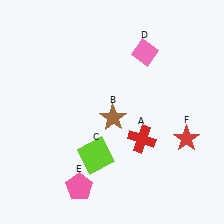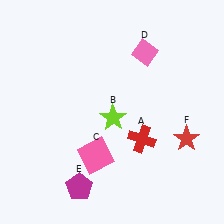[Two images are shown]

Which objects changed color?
B changed from brown to lime. C changed from lime to pink. E changed from pink to magenta.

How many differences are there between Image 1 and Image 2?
There are 3 differences between the two images.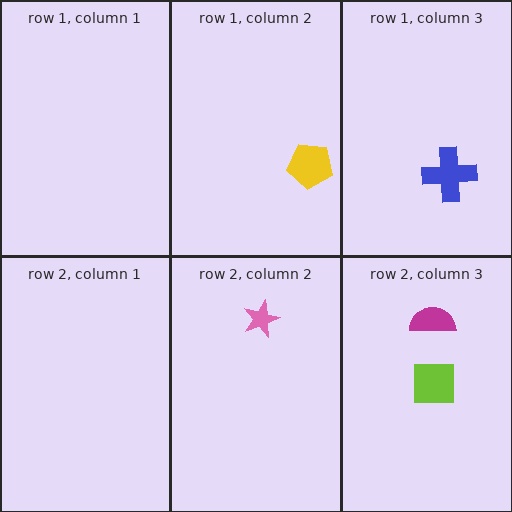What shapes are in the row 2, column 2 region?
The pink star.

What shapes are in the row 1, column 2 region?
The yellow pentagon.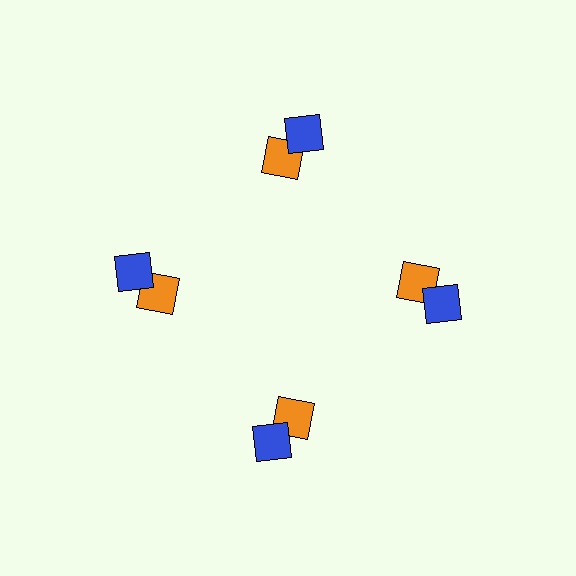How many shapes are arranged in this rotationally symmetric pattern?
There are 8 shapes, arranged in 4 groups of 2.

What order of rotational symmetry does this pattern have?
This pattern has 4-fold rotational symmetry.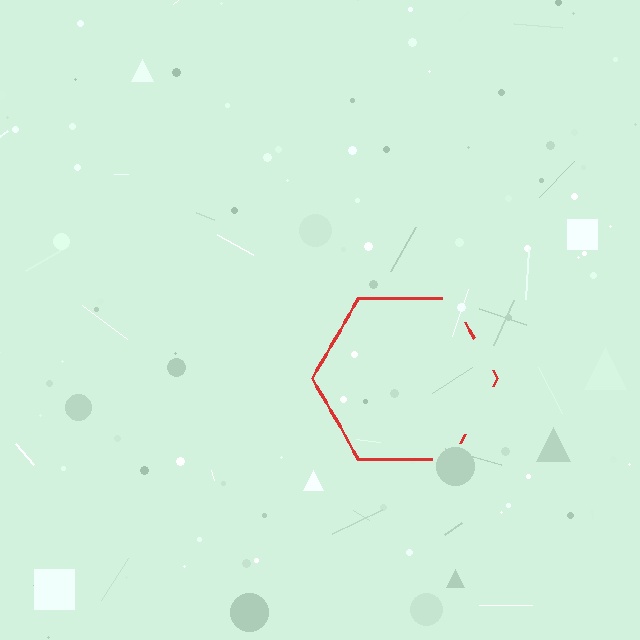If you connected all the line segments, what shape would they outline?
They would outline a hexagon.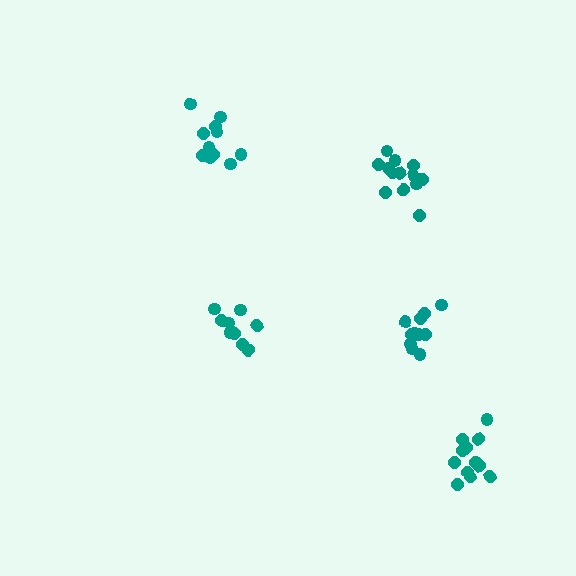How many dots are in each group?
Group 1: 9 dots, Group 2: 13 dots, Group 3: 13 dots, Group 4: 11 dots, Group 5: 11 dots (57 total).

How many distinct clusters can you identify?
There are 5 distinct clusters.